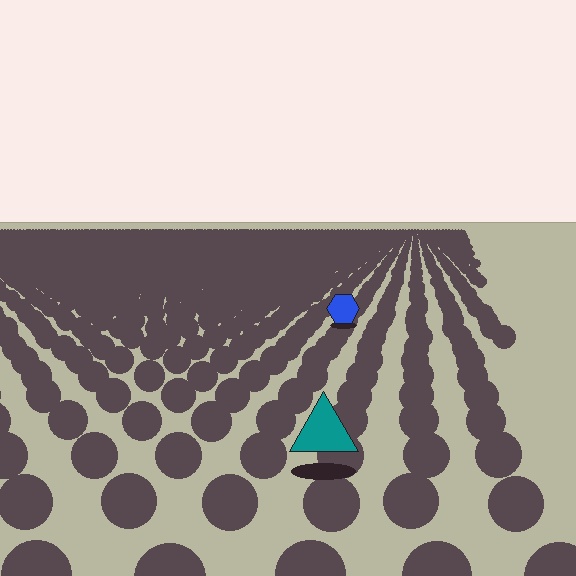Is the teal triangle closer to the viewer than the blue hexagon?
Yes. The teal triangle is closer — you can tell from the texture gradient: the ground texture is coarser near it.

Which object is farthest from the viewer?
The blue hexagon is farthest from the viewer. It appears smaller and the ground texture around it is denser.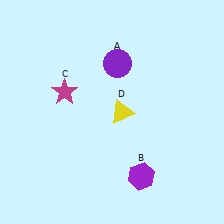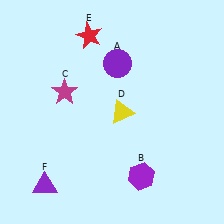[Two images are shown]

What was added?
A red star (E), a purple triangle (F) were added in Image 2.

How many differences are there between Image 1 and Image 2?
There are 2 differences between the two images.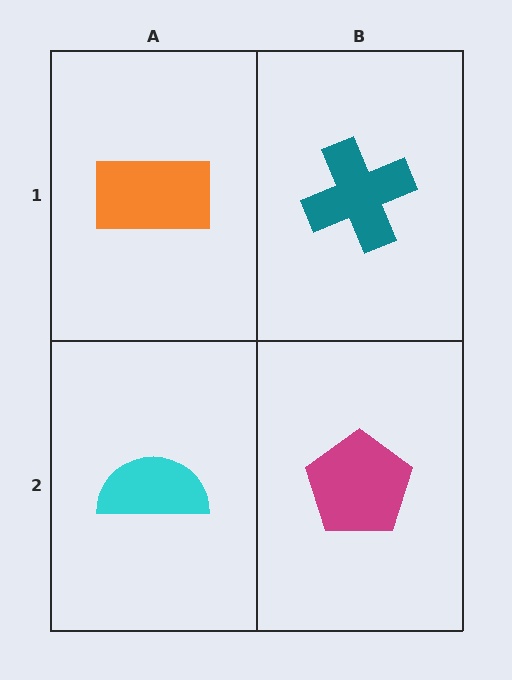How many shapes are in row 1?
2 shapes.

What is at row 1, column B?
A teal cross.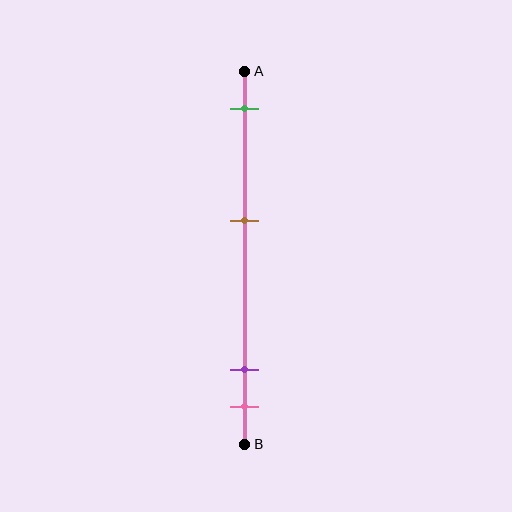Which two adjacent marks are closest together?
The purple and pink marks are the closest adjacent pair.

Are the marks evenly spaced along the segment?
No, the marks are not evenly spaced.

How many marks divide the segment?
There are 4 marks dividing the segment.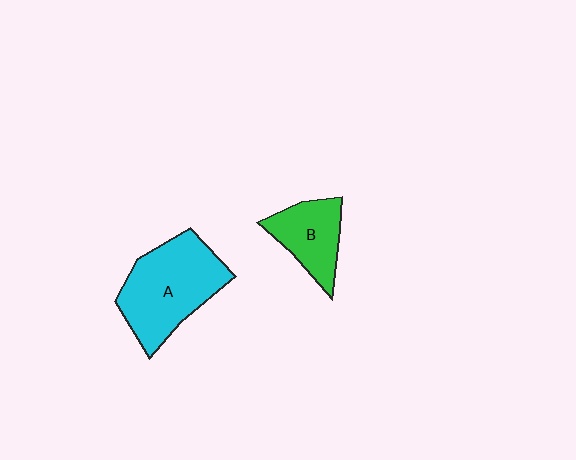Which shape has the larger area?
Shape A (cyan).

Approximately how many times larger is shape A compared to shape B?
Approximately 1.8 times.